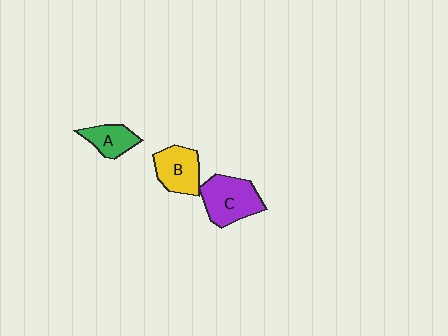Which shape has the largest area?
Shape C (purple).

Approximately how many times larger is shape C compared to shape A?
Approximately 1.7 times.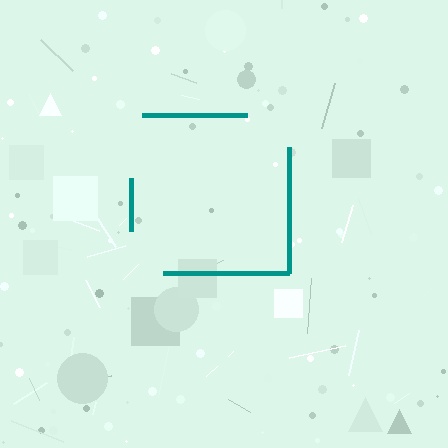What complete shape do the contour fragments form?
The contour fragments form a square.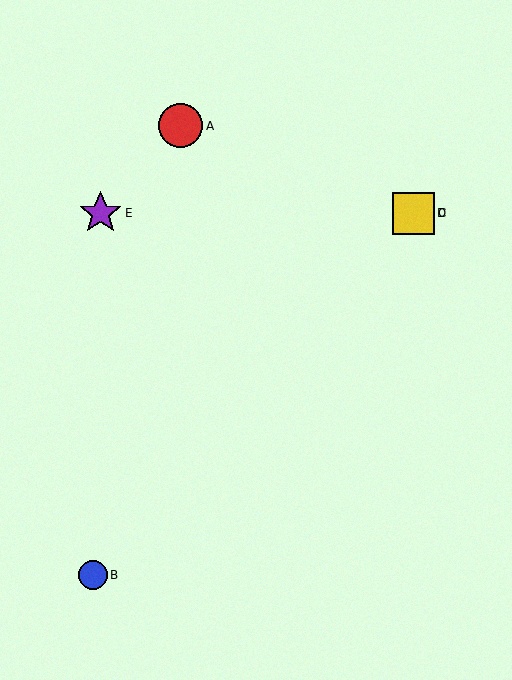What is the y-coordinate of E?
Object E is at y≈213.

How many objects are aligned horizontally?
3 objects (C, D, E) are aligned horizontally.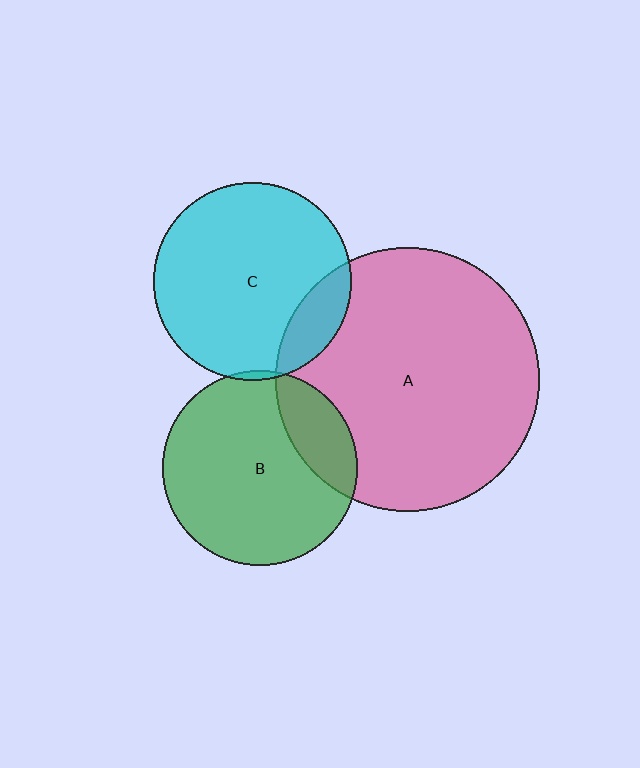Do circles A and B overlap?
Yes.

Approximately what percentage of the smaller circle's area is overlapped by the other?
Approximately 20%.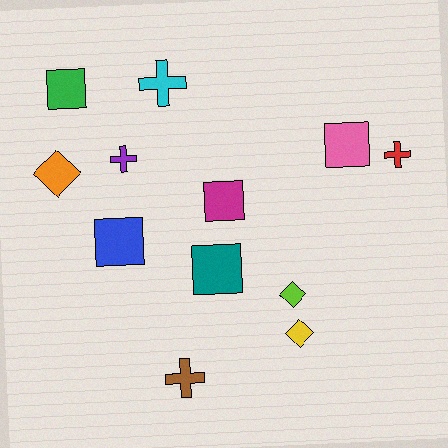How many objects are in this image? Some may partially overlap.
There are 12 objects.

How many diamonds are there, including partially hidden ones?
There are 3 diamonds.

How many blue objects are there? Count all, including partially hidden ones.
There is 1 blue object.